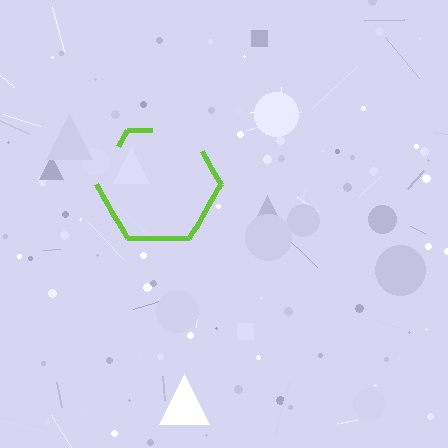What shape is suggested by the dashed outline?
The dashed outline suggests a hexagon.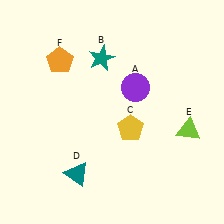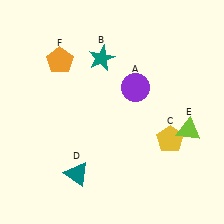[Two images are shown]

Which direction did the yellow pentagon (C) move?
The yellow pentagon (C) moved right.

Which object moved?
The yellow pentagon (C) moved right.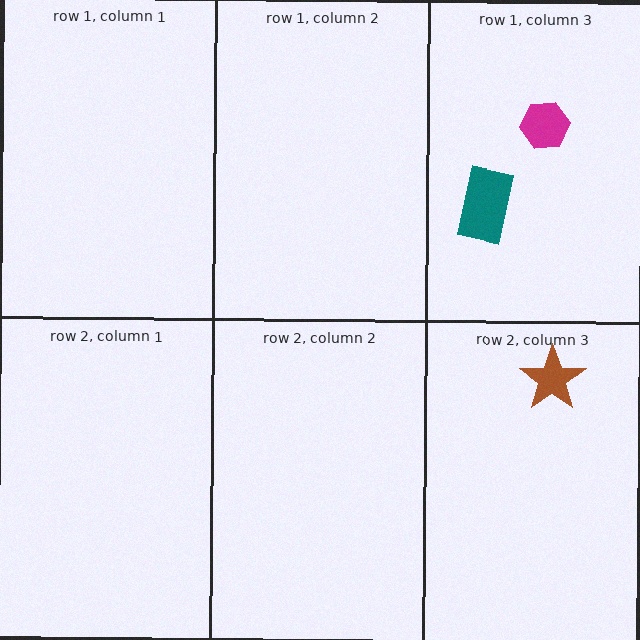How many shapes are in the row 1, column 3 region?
2.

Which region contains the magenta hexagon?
The row 1, column 3 region.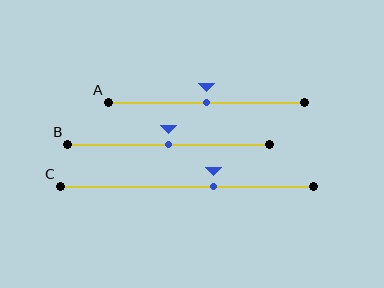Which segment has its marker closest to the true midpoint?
Segment A has its marker closest to the true midpoint.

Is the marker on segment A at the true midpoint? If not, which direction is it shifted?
Yes, the marker on segment A is at the true midpoint.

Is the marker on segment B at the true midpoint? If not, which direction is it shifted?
Yes, the marker on segment B is at the true midpoint.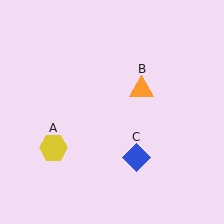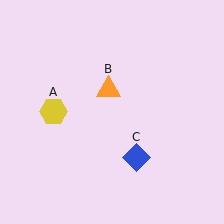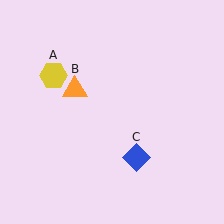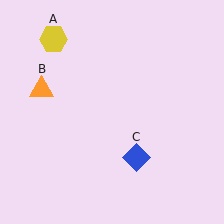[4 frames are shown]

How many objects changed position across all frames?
2 objects changed position: yellow hexagon (object A), orange triangle (object B).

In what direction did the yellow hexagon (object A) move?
The yellow hexagon (object A) moved up.